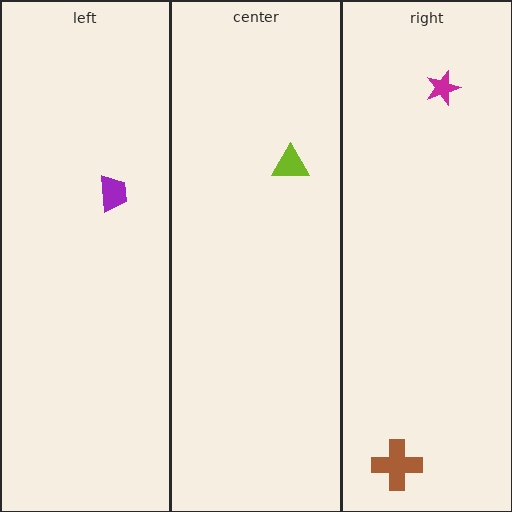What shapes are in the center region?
The lime triangle.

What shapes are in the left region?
The purple trapezoid.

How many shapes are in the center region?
1.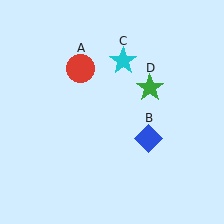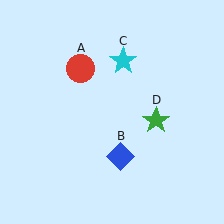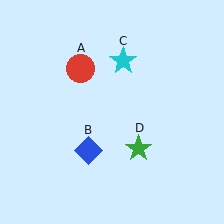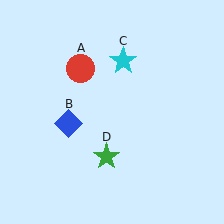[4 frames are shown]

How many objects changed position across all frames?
2 objects changed position: blue diamond (object B), green star (object D).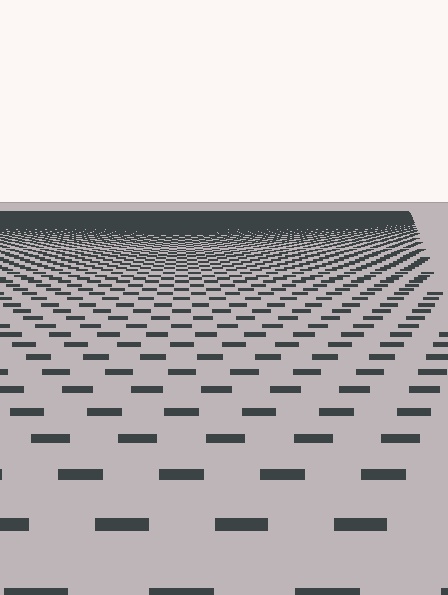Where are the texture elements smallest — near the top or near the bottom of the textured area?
Near the top.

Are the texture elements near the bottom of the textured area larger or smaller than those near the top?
Larger. Near the bottom, elements are closer to the viewer and appear at a bigger on-screen size.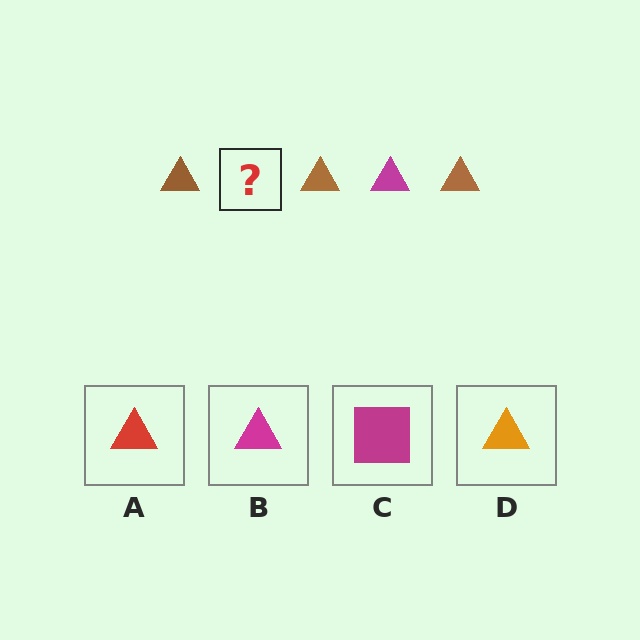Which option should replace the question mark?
Option B.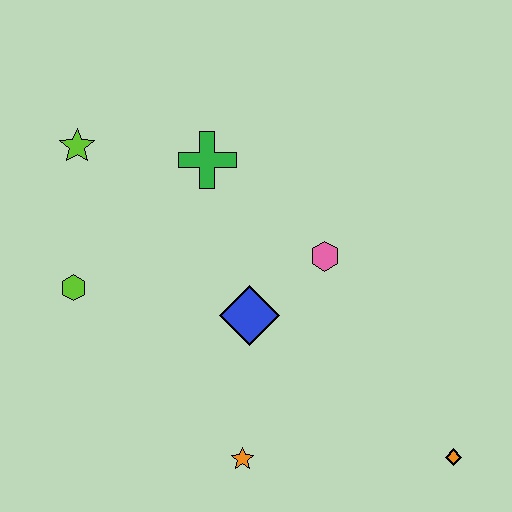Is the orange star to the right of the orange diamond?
No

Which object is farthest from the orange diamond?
The lime star is farthest from the orange diamond.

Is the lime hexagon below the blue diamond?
No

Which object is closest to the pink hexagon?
The blue diamond is closest to the pink hexagon.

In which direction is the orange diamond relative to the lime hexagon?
The orange diamond is to the right of the lime hexagon.